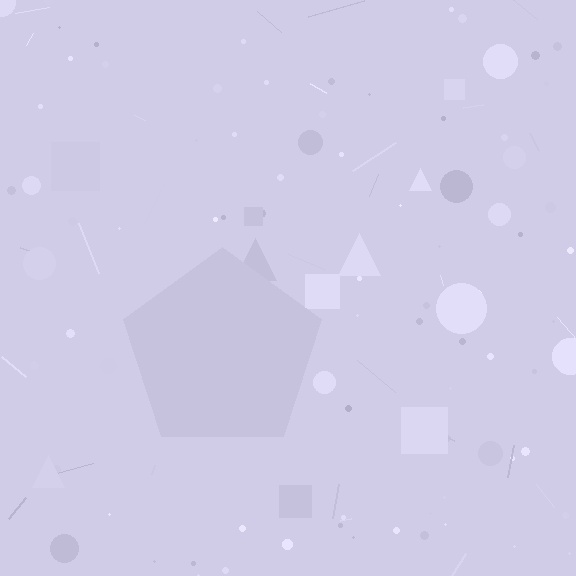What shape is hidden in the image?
A pentagon is hidden in the image.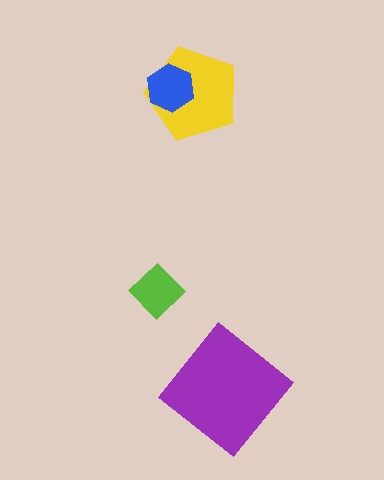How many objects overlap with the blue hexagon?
1 object overlaps with the blue hexagon.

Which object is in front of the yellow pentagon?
The blue hexagon is in front of the yellow pentagon.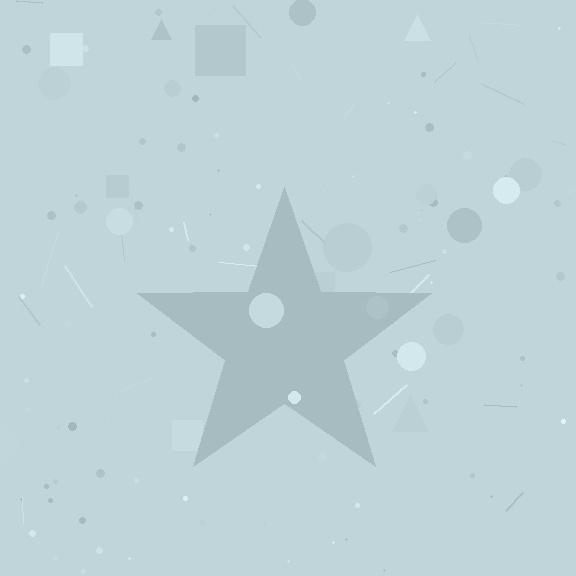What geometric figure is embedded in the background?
A star is embedded in the background.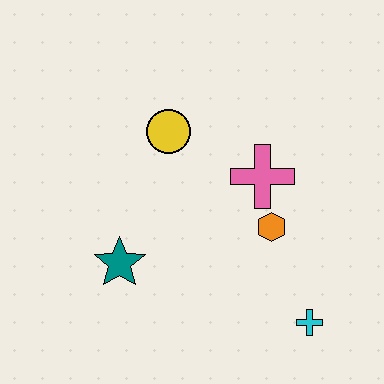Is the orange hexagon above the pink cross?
No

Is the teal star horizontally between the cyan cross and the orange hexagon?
No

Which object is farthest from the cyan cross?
The yellow circle is farthest from the cyan cross.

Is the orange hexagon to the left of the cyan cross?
Yes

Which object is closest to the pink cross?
The orange hexagon is closest to the pink cross.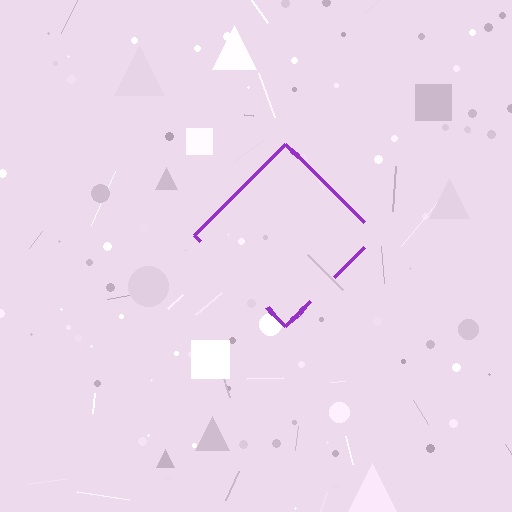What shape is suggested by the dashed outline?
The dashed outline suggests a diamond.